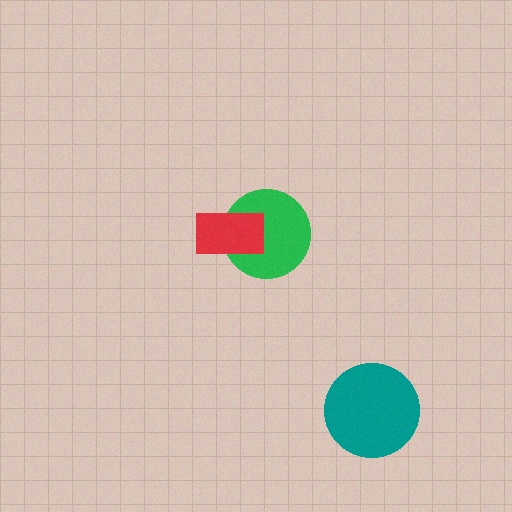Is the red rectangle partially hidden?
No, no other shape covers it.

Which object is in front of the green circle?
The red rectangle is in front of the green circle.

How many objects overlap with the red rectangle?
1 object overlaps with the red rectangle.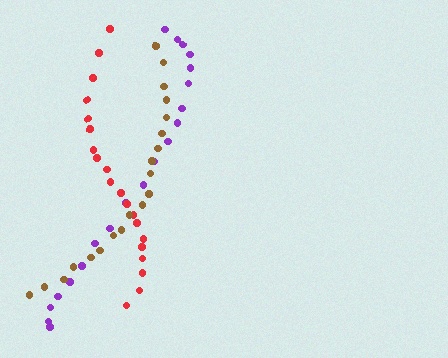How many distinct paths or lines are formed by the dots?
There are 3 distinct paths.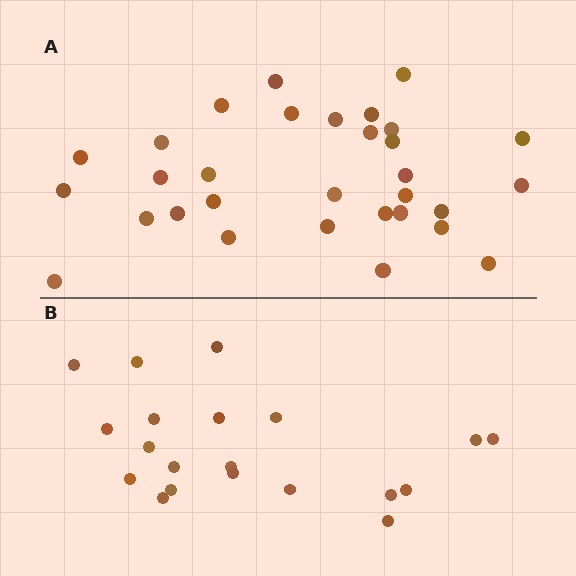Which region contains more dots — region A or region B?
Region A (the top region) has more dots.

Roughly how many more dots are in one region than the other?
Region A has roughly 12 or so more dots than region B.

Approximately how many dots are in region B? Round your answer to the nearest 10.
About 20 dots.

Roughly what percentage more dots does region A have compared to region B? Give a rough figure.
About 55% more.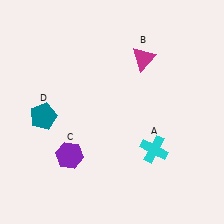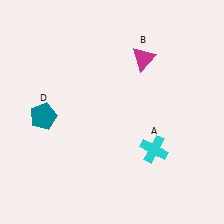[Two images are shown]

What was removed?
The purple hexagon (C) was removed in Image 2.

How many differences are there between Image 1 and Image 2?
There is 1 difference between the two images.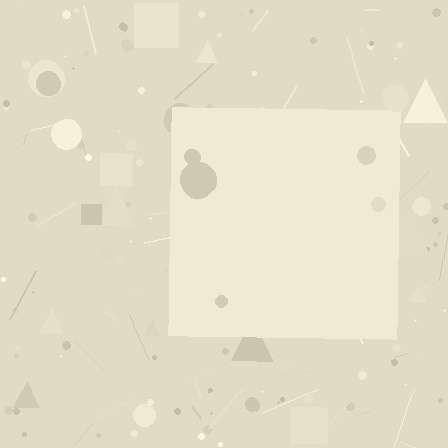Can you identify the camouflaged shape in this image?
The camouflaged shape is a square.